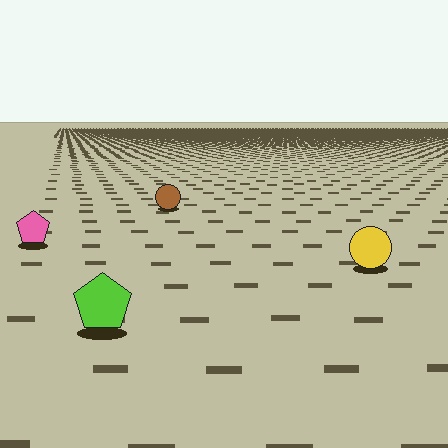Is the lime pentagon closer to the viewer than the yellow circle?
Yes. The lime pentagon is closer — you can tell from the texture gradient: the ground texture is coarser near it.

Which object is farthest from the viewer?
The brown circle is farthest from the viewer. It appears smaller and the ground texture around it is denser.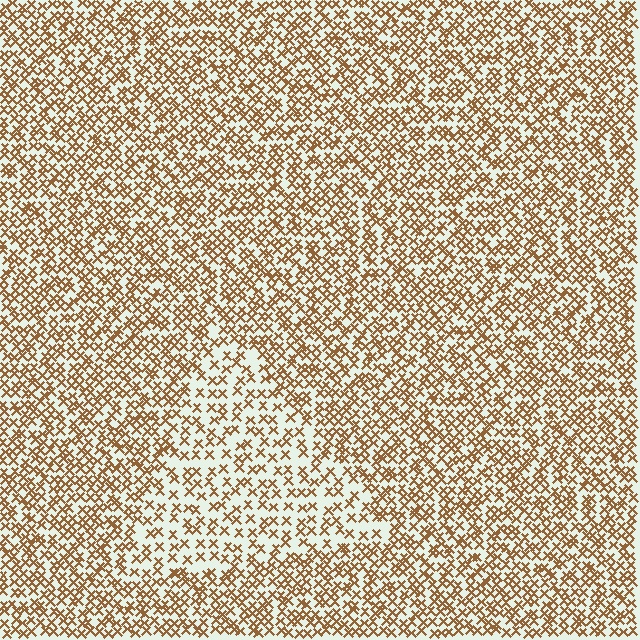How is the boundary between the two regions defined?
The boundary is defined by a change in element density (approximately 1.8x ratio). All elements are the same color, size, and shape.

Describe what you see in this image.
The image contains small brown elements arranged at two different densities. A triangle-shaped region is visible where the elements are less densely packed than the surrounding area.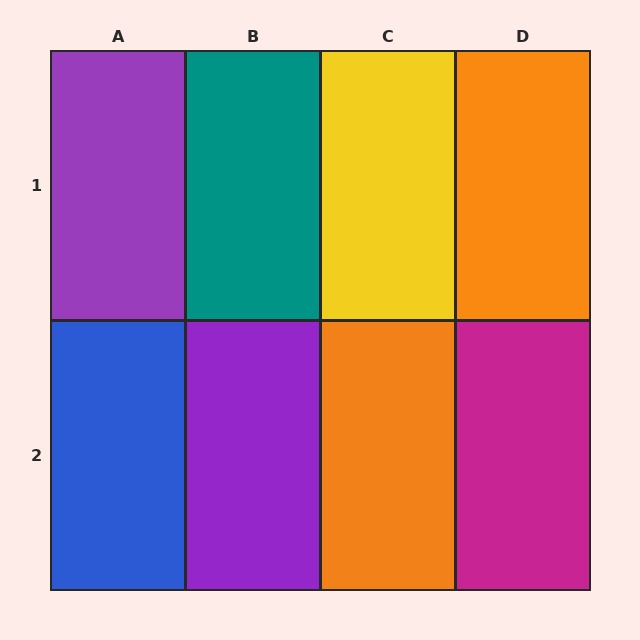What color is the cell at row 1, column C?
Yellow.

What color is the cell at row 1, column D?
Orange.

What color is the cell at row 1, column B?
Teal.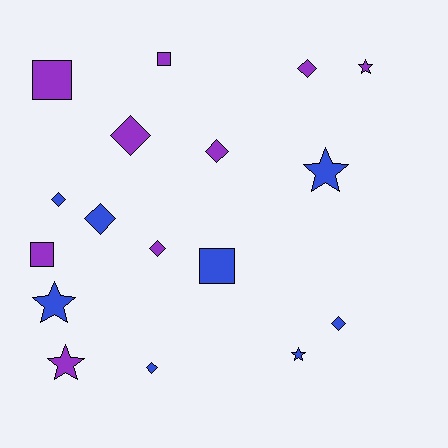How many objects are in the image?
There are 17 objects.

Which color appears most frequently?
Purple, with 9 objects.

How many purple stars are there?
There are 2 purple stars.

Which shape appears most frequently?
Diamond, with 8 objects.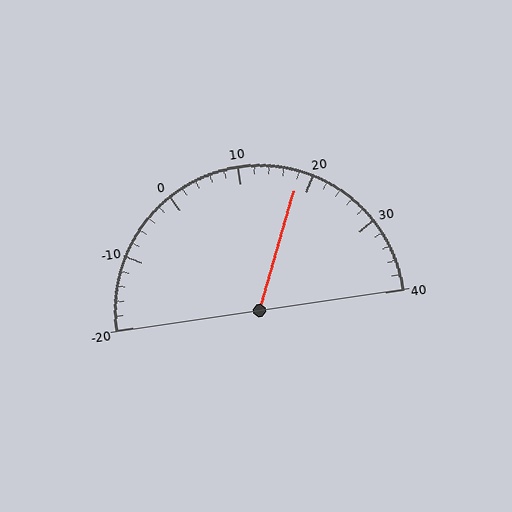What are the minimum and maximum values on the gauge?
The gauge ranges from -20 to 40.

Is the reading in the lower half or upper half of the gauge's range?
The reading is in the upper half of the range (-20 to 40).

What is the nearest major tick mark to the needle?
The nearest major tick mark is 20.